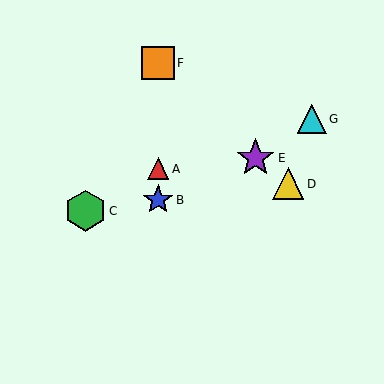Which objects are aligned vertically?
Objects A, B, F are aligned vertically.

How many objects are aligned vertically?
3 objects (A, B, F) are aligned vertically.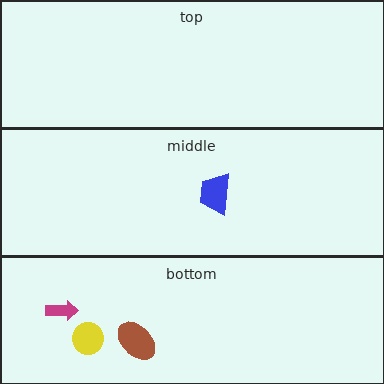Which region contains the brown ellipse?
The bottom region.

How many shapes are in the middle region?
1.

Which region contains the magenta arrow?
The bottom region.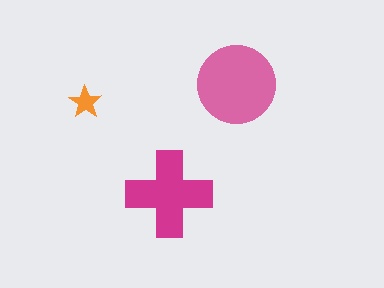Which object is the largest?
The pink circle.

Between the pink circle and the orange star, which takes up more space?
The pink circle.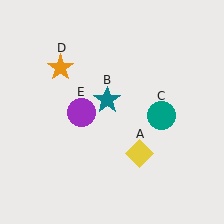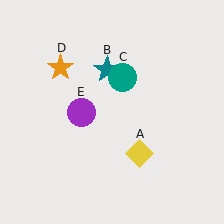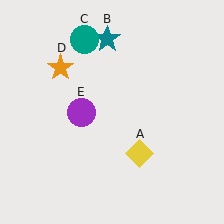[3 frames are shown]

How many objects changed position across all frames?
2 objects changed position: teal star (object B), teal circle (object C).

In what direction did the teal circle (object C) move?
The teal circle (object C) moved up and to the left.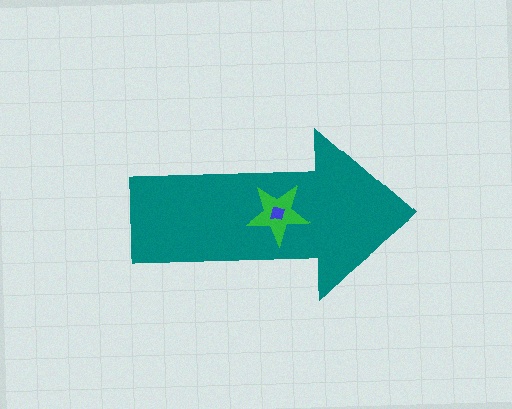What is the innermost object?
The blue square.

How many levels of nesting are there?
3.